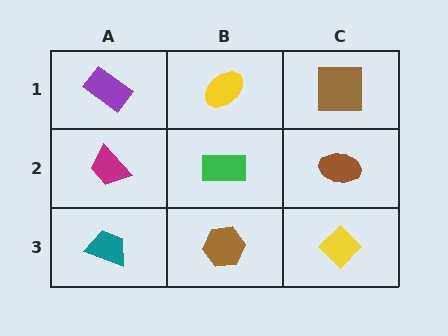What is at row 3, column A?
A teal trapezoid.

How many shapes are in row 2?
3 shapes.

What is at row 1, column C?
A brown square.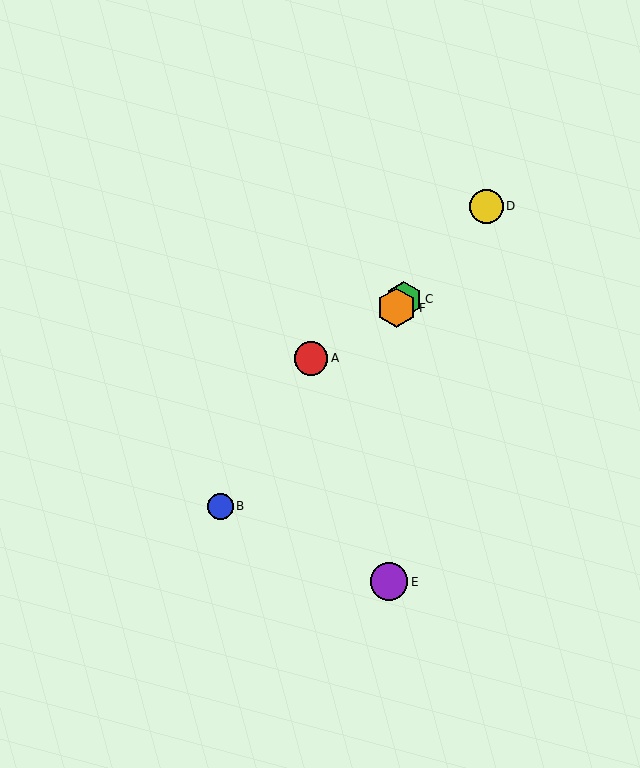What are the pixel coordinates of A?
Object A is at (311, 358).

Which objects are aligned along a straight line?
Objects B, C, D, F are aligned along a straight line.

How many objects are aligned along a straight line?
4 objects (B, C, D, F) are aligned along a straight line.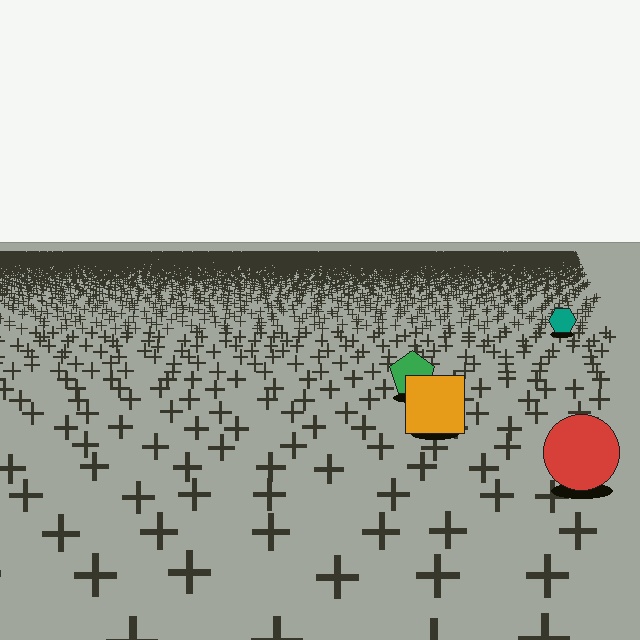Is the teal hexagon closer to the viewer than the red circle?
No. The red circle is closer — you can tell from the texture gradient: the ground texture is coarser near it.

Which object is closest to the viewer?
The red circle is closest. The texture marks near it are larger and more spread out.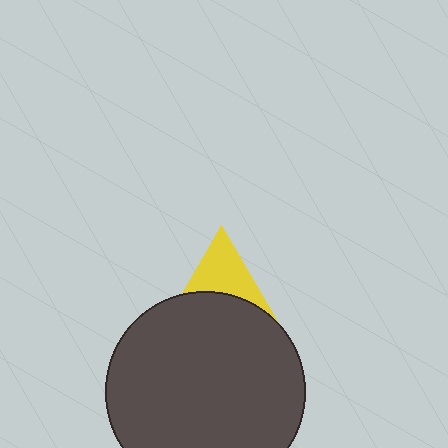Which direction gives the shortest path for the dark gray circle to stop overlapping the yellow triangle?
Moving down gives the shortest separation.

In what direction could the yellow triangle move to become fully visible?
The yellow triangle could move up. That would shift it out from behind the dark gray circle entirely.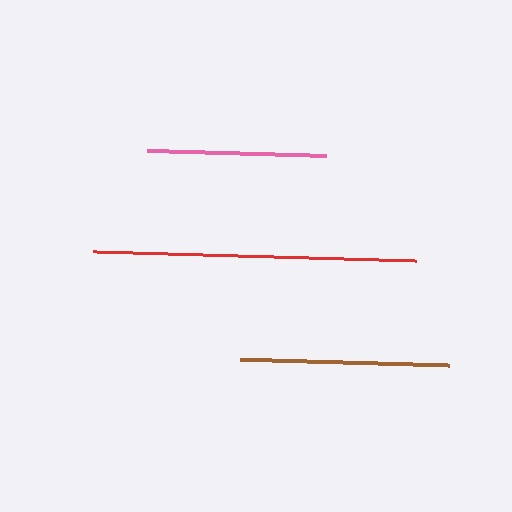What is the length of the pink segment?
The pink segment is approximately 179 pixels long.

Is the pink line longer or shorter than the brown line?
The brown line is longer than the pink line.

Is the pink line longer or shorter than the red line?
The red line is longer than the pink line.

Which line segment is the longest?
The red line is the longest at approximately 323 pixels.